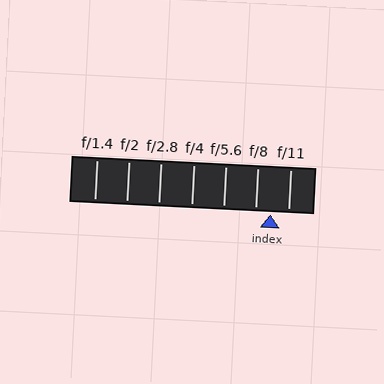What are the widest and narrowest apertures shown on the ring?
The widest aperture shown is f/1.4 and the narrowest is f/11.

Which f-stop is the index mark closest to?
The index mark is closest to f/8.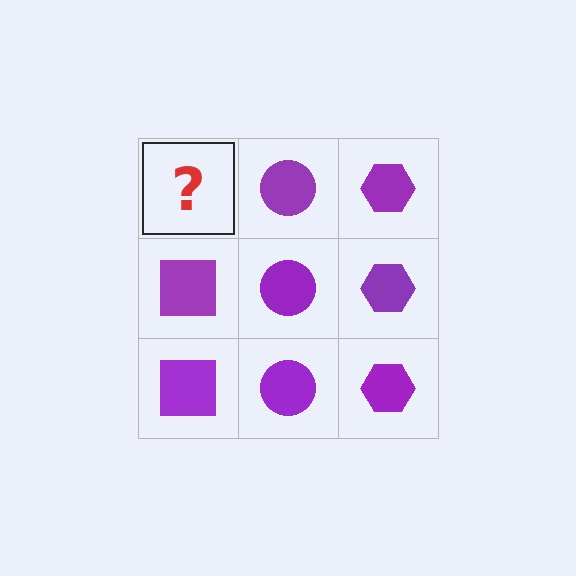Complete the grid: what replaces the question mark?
The question mark should be replaced with a purple square.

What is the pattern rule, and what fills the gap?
The rule is that each column has a consistent shape. The gap should be filled with a purple square.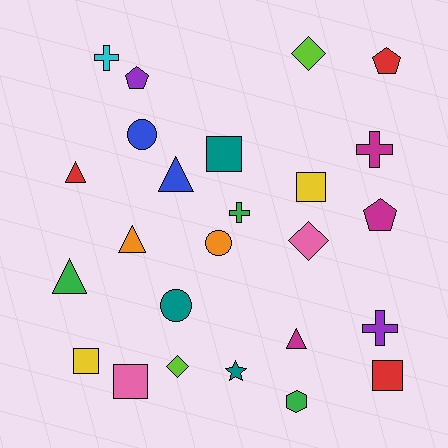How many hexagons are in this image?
There is 1 hexagon.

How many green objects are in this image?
There are 3 green objects.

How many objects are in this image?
There are 25 objects.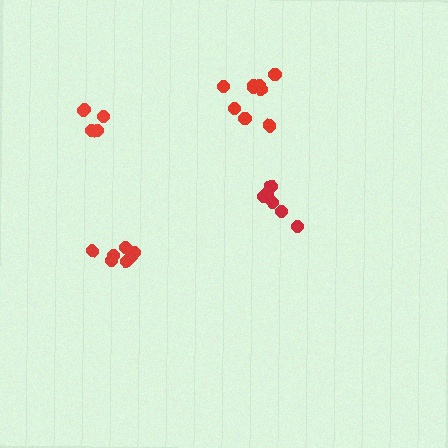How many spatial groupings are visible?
There are 4 spatial groupings.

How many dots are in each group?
Group 1: 6 dots, Group 2: 9 dots, Group 3: 5 dots, Group 4: 8 dots (28 total).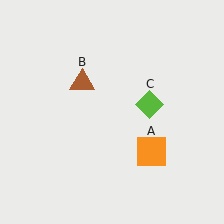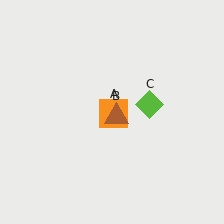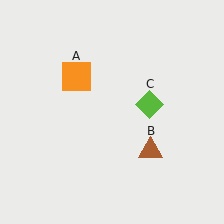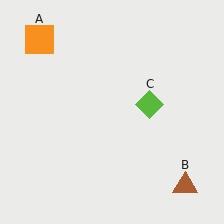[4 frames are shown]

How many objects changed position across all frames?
2 objects changed position: orange square (object A), brown triangle (object B).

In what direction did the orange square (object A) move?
The orange square (object A) moved up and to the left.